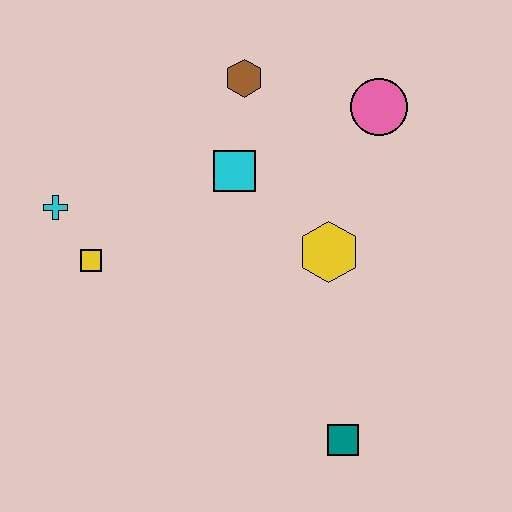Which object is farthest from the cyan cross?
The teal square is farthest from the cyan cross.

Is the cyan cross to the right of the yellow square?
No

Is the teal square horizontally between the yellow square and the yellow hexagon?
No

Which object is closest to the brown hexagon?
The cyan square is closest to the brown hexagon.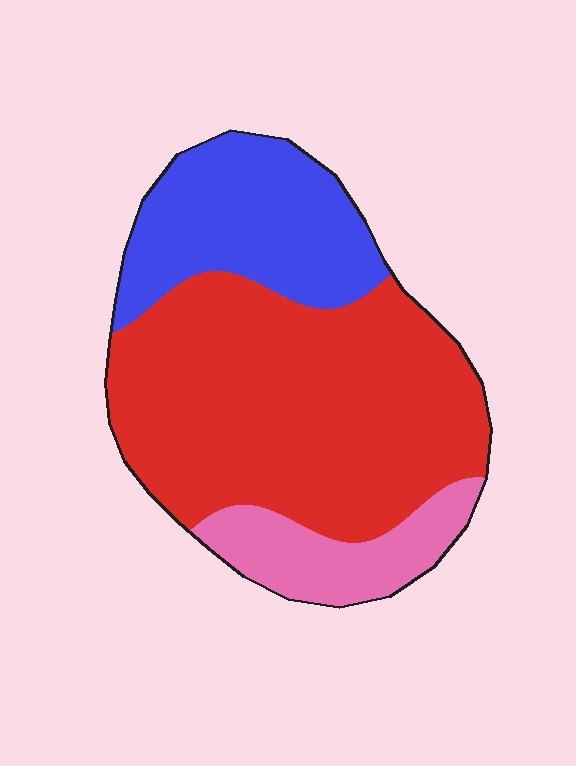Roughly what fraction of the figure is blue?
Blue takes up about one quarter (1/4) of the figure.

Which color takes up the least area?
Pink, at roughly 15%.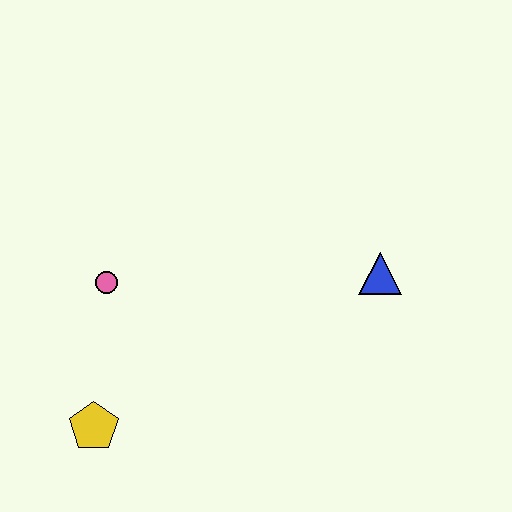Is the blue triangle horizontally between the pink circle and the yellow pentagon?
No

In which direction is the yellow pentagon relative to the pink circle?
The yellow pentagon is below the pink circle.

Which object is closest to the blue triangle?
The pink circle is closest to the blue triangle.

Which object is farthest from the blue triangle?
The yellow pentagon is farthest from the blue triangle.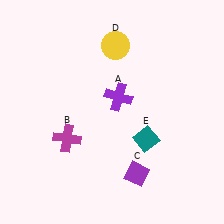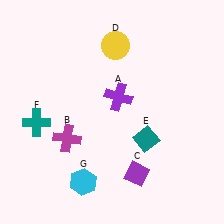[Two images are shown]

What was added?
A teal cross (F), a cyan hexagon (G) were added in Image 2.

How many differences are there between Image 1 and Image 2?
There are 2 differences between the two images.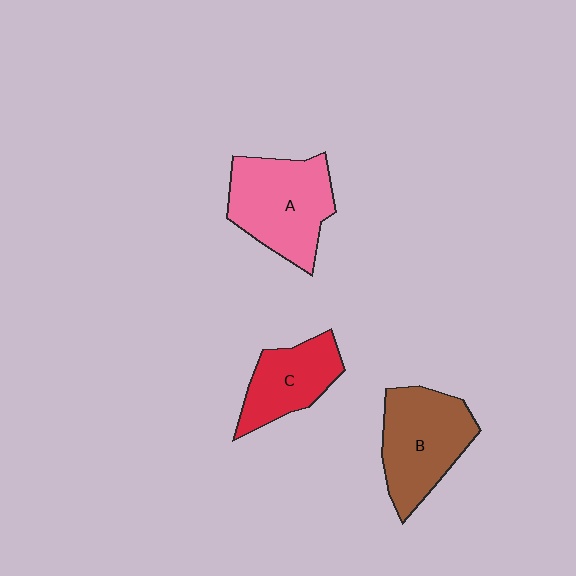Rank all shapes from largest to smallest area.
From largest to smallest: A (pink), B (brown), C (red).